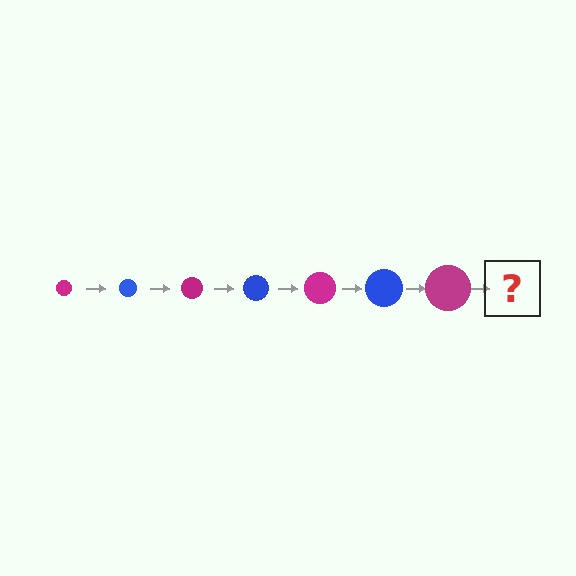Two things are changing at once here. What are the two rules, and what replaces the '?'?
The two rules are that the circle grows larger each step and the color cycles through magenta and blue. The '?' should be a blue circle, larger than the previous one.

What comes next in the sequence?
The next element should be a blue circle, larger than the previous one.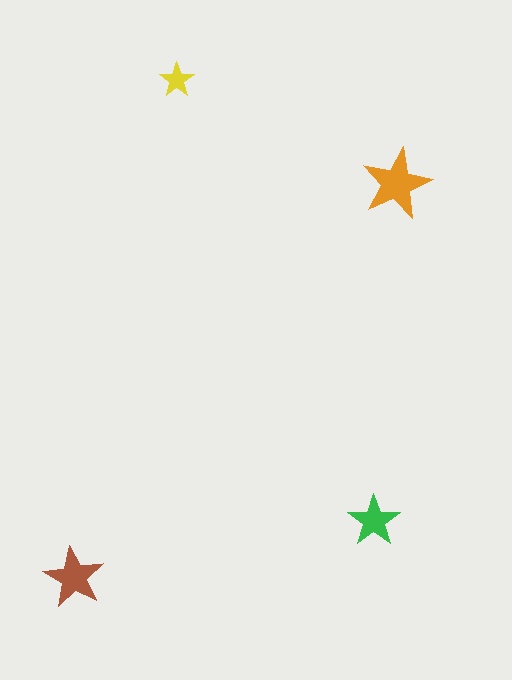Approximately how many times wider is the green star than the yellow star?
About 1.5 times wider.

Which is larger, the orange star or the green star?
The orange one.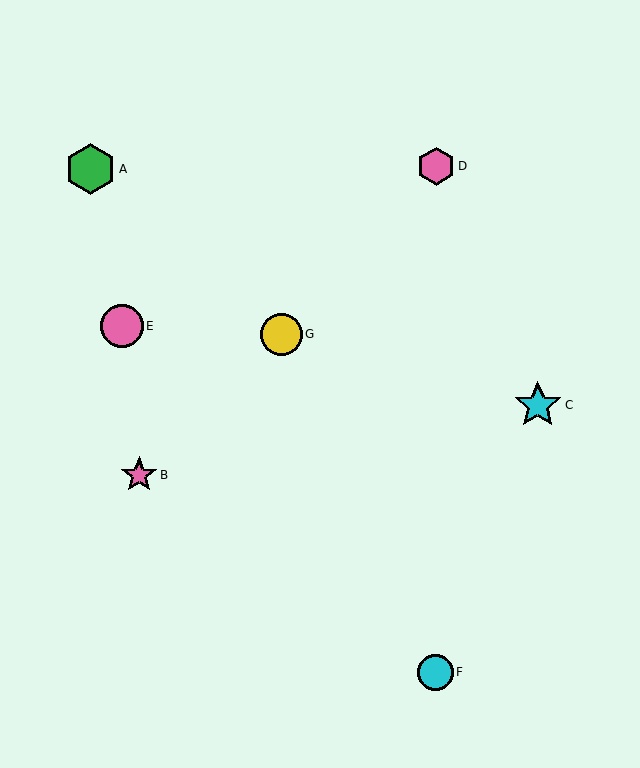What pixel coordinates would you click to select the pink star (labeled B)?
Click at (139, 475) to select the pink star B.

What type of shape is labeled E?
Shape E is a pink circle.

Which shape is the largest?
The green hexagon (labeled A) is the largest.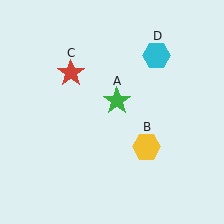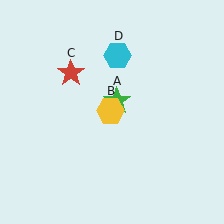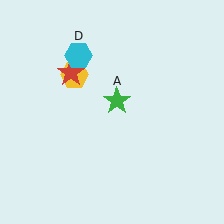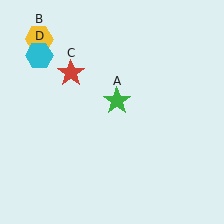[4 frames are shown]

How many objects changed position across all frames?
2 objects changed position: yellow hexagon (object B), cyan hexagon (object D).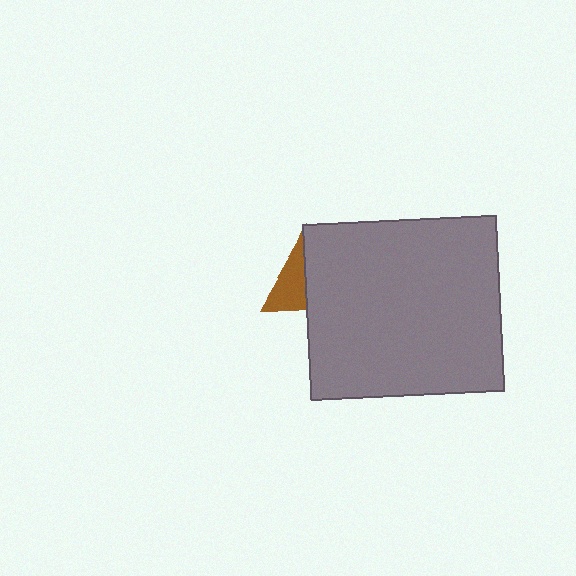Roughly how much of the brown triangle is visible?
A small part of it is visible (roughly 43%).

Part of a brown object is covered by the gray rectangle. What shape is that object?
It is a triangle.